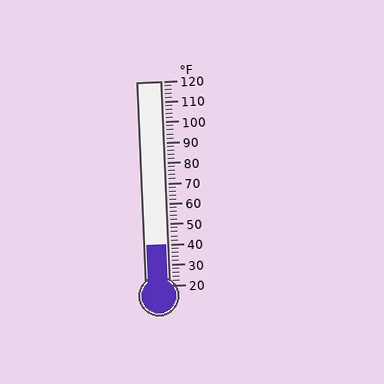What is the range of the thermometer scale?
The thermometer scale ranges from 20°F to 120°F.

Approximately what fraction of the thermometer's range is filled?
The thermometer is filled to approximately 20% of its range.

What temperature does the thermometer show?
The thermometer shows approximately 40°F.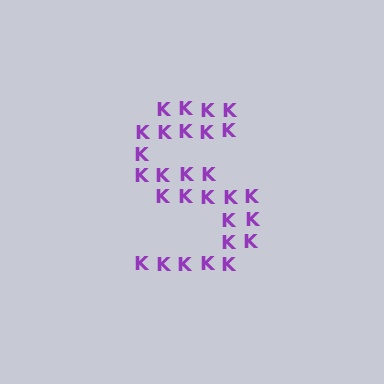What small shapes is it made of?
It is made of small letter K's.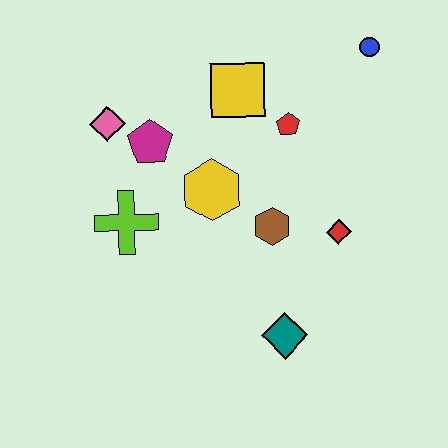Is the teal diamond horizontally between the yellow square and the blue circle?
Yes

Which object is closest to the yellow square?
The red pentagon is closest to the yellow square.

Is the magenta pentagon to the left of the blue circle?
Yes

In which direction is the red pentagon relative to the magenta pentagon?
The red pentagon is to the right of the magenta pentagon.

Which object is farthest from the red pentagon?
The teal diamond is farthest from the red pentagon.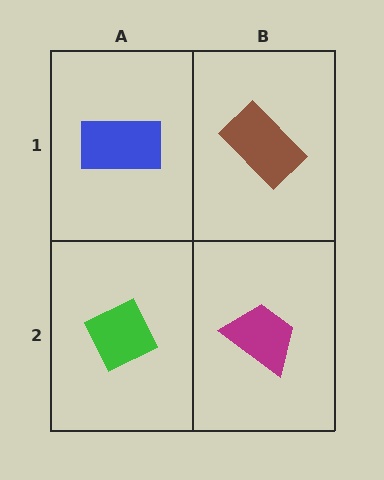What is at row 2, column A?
A green diamond.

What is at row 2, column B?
A magenta trapezoid.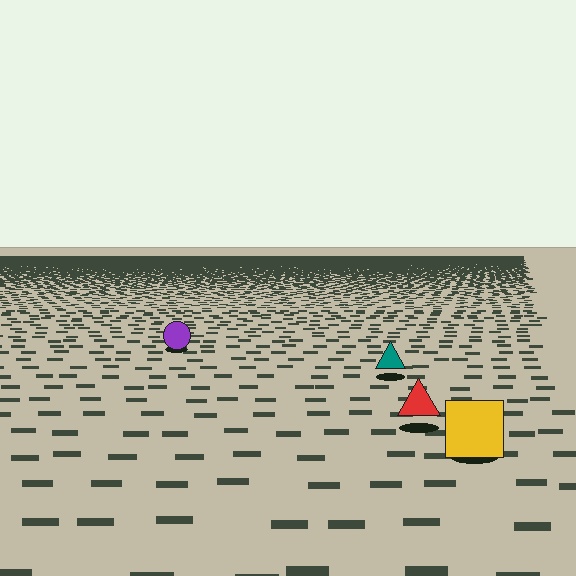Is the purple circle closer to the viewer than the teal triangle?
No. The teal triangle is closer — you can tell from the texture gradient: the ground texture is coarser near it.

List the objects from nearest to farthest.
From nearest to farthest: the yellow square, the red triangle, the teal triangle, the purple circle.